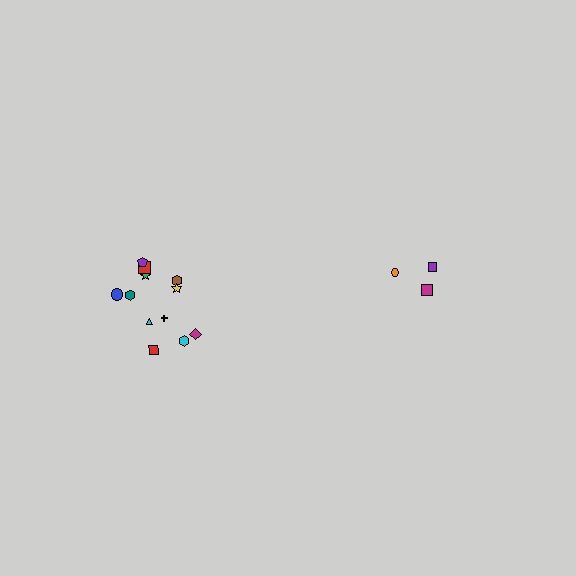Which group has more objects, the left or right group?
The left group.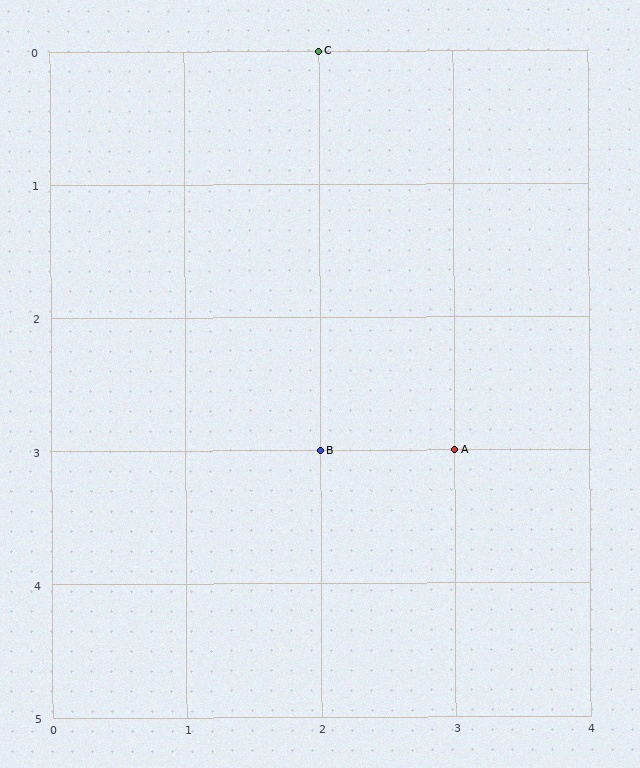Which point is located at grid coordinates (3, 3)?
Point A is at (3, 3).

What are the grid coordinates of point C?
Point C is at grid coordinates (2, 0).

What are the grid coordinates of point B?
Point B is at grid coordinates (2, 3).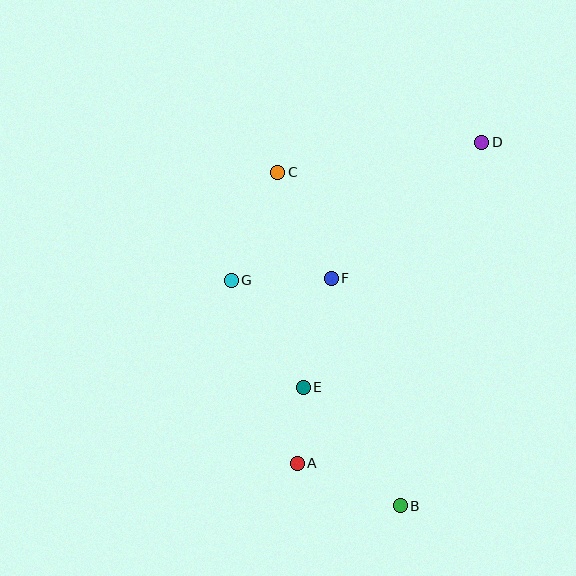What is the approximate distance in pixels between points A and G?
The distance between A and G is approximately 195 pixels.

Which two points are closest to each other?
Points A and E are closest to each other.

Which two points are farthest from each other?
Points B and D are farthest from each other.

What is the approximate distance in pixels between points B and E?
The distance between B and E is approximately 153 pixels.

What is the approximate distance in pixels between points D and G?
The distance between D and G is approximately 286 pixels.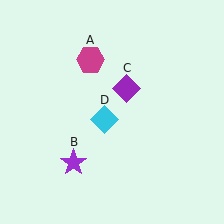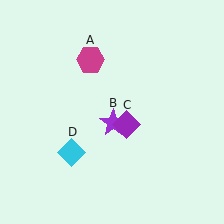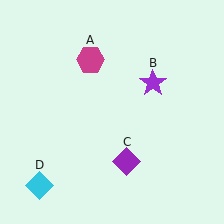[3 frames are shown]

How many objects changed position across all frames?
3 objects changed position: purple star (object B), purple diamond (object C), cyan diamond (object D).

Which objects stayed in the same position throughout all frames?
Magenta hexagon (object A) remained stationary.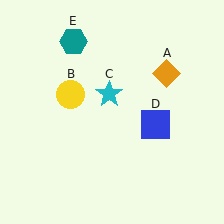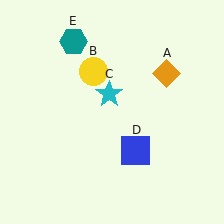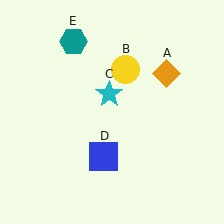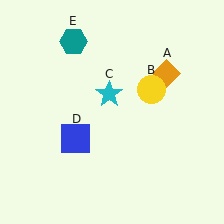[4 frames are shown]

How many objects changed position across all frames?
2 objects changed position: yellow circle (object B), blue square (object D).